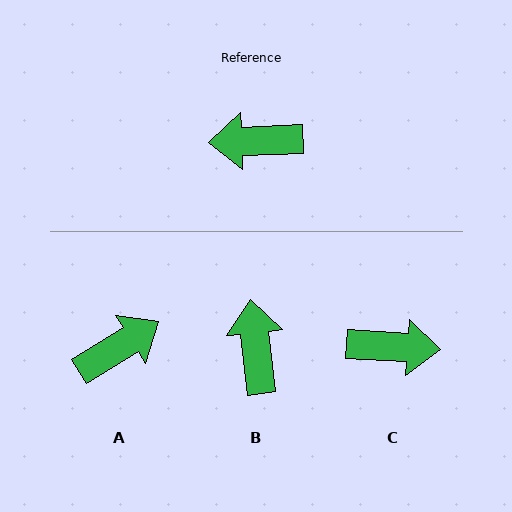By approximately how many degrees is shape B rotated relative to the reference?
Approximately 86 degrees clockwise.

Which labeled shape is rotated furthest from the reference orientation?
C, about 175 degrees away.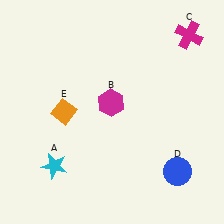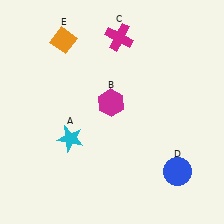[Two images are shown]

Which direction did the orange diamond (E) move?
The orange diamond (E) moved up.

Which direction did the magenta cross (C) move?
The magenta cross (C) moved left.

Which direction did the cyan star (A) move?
The cyan star (A) moved up.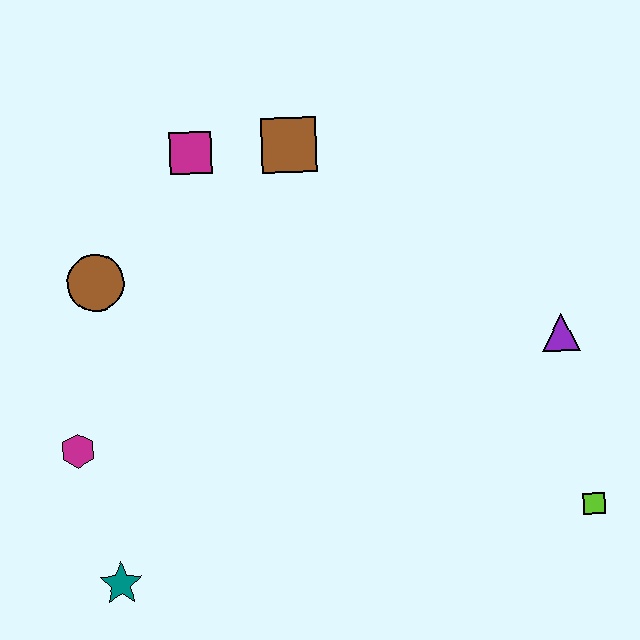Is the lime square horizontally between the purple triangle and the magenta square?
No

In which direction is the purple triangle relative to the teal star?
The purple triangle is to the right of the teal star.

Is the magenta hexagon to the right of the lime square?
No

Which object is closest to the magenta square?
The brown square is closest to the magenta square.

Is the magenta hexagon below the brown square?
Yes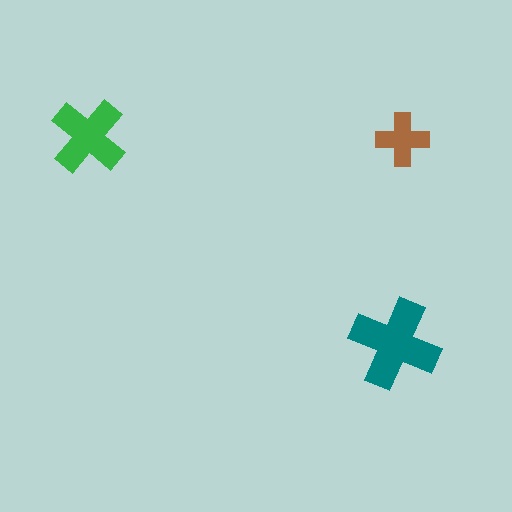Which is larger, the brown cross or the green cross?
The green one.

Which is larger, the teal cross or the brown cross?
The teal one.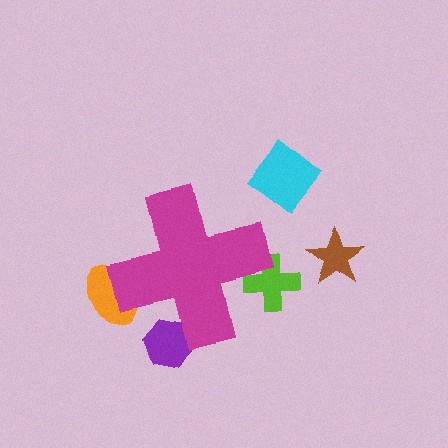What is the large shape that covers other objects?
A magenta cross.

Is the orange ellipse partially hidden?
Yes, the orange ellipse is partially hidden behind the magenta cross.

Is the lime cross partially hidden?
Yes, the lime cross is partially hidden behind the magenta cross.